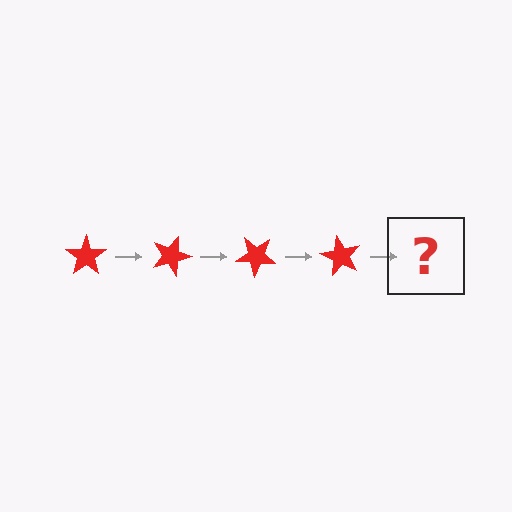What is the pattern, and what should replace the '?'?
The pattern is that the star rotates 20 degrees each step. The '?' should be a red star rotated 80 degrees.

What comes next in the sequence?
The next element should be a red star rotated 80 degrees.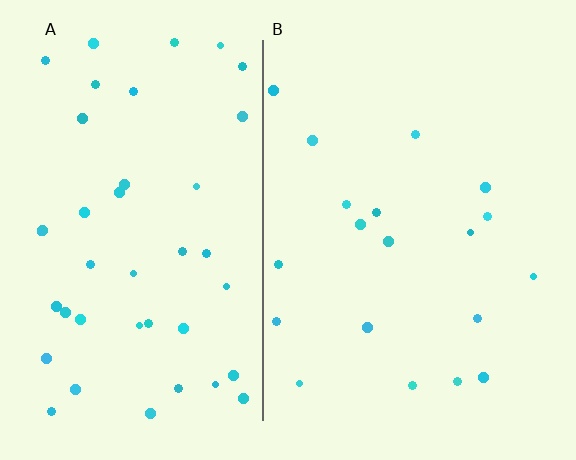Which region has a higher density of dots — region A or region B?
A (the left).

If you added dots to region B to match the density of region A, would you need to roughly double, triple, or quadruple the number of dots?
Approximately double.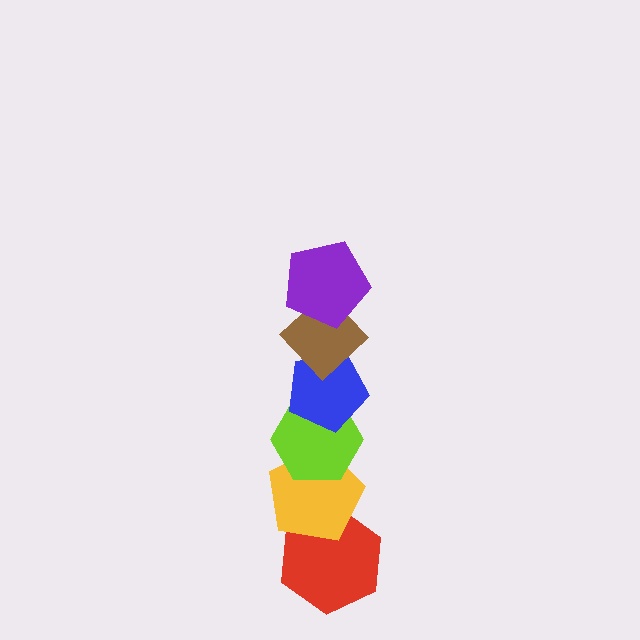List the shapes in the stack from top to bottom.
From top to bottom: the purple pentagon, the brown diamond, the blue pentagon, the lime hexagon, the yellow pentagon, the red hexagon.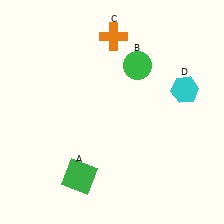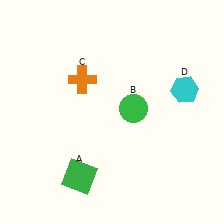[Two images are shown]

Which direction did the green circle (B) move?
The green circle (B) moved down.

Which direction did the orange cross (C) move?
The orange cross (C) moved down.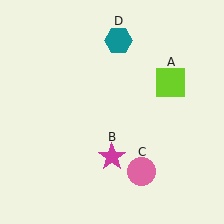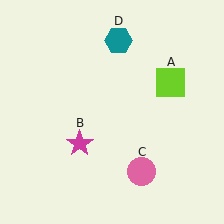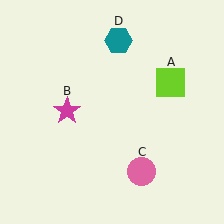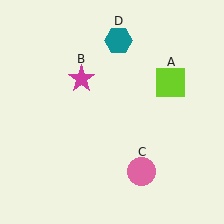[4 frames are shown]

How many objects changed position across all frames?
1 object changed position: magenta star (object B).